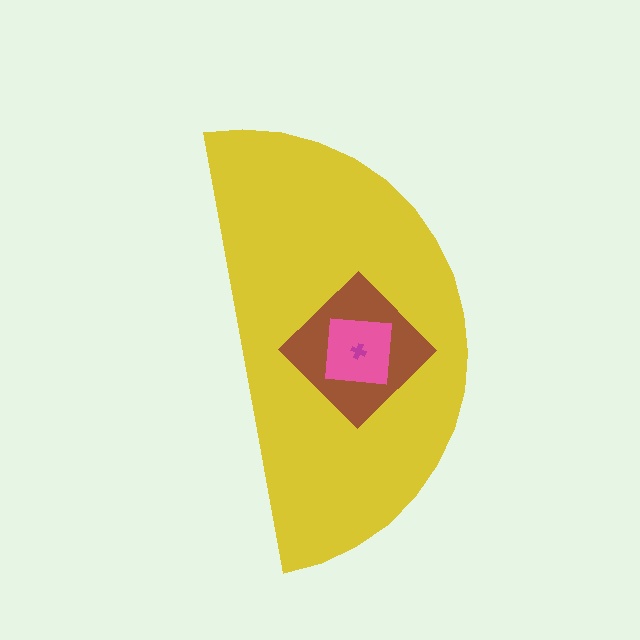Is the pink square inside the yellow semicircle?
Yes.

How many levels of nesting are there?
4.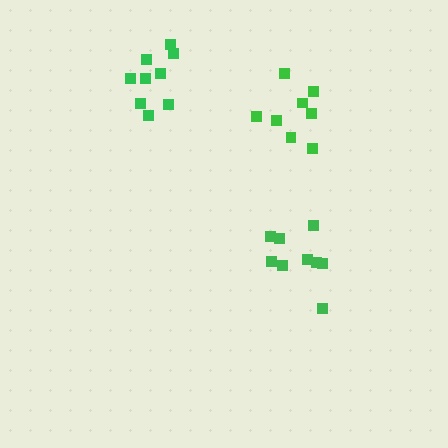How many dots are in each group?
Group 1: 8 dots, Group 2: 9 dots, Group 3: 9 dots (26 total).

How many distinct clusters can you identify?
There are 3 distinct clusters.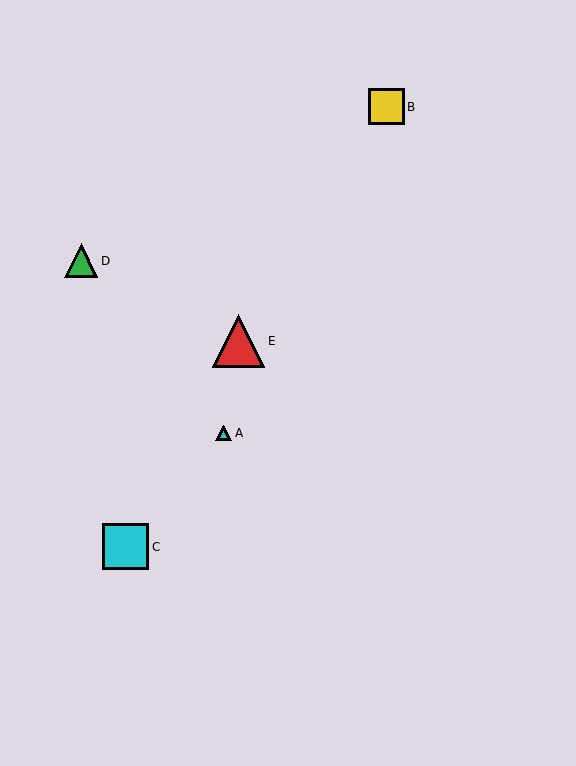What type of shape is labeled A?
Shape A is a cyan triangle.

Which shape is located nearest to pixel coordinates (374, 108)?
The yellow square (labeled B) at (386, 107) is nearest to that location.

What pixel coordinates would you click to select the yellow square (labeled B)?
Click at (386, 107) to select the yellow square B.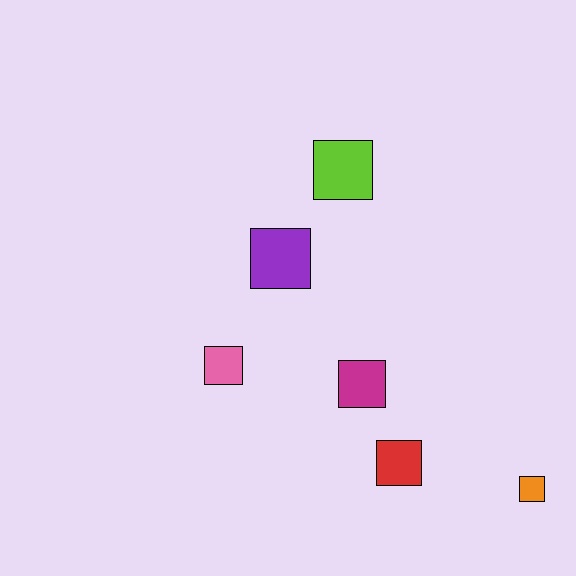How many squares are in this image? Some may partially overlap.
There are 6 squares.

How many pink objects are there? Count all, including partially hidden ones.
There is 1 pink object.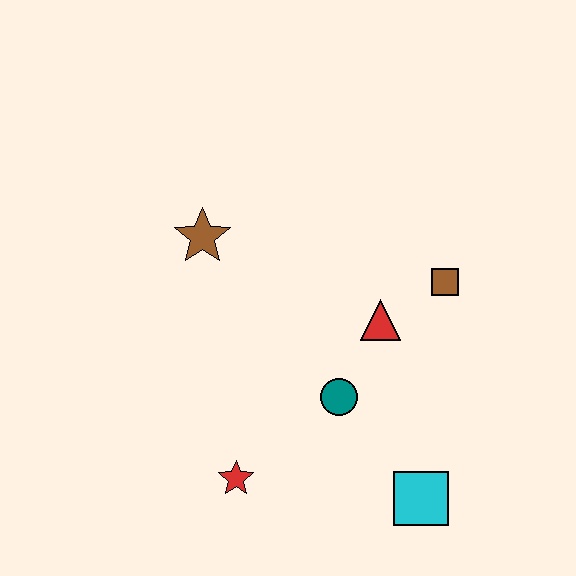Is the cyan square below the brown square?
Yes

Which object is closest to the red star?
The teal circle is closest to the red star.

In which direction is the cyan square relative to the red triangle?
The cyan square is below the red triangle.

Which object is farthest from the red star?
The brown square is farthest from the red star.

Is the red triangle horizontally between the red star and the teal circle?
No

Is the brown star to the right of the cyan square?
No